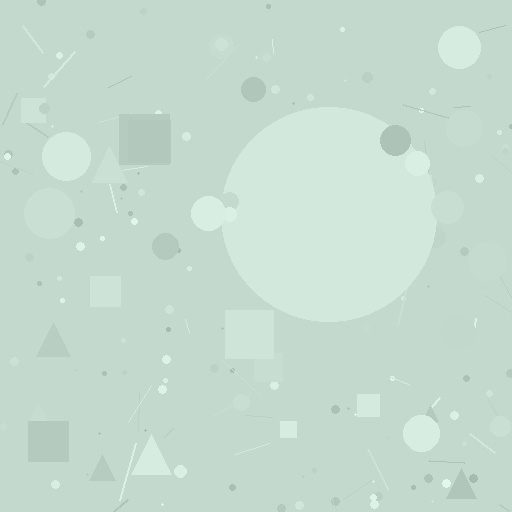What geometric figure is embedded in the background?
A circle is embedded in the background.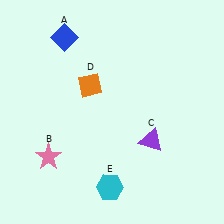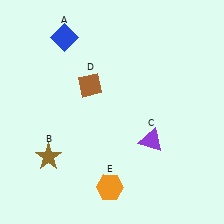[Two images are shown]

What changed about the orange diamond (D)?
In Image 1, D is orange. In Image 2, it changed to brown.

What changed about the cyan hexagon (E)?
In Image 1, E is cyan. In Image 2, it changed to orange.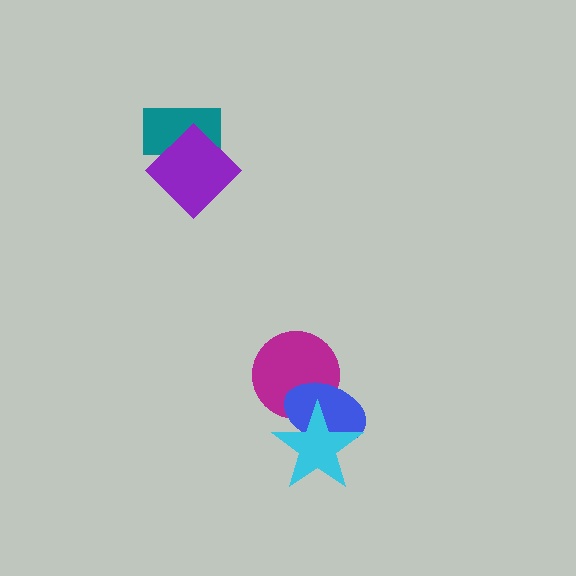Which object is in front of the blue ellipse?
The cyan star is in front of the blue ellipse.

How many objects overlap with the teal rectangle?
1 object overlaps with the teal rectangle.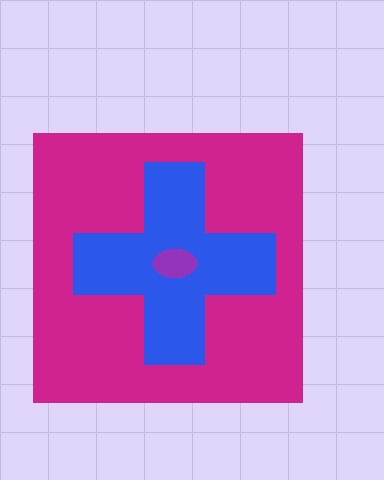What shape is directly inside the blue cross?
The purple ellipse.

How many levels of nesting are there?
3.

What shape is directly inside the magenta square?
The blue cross.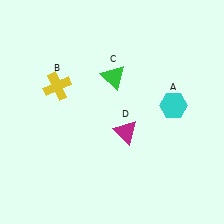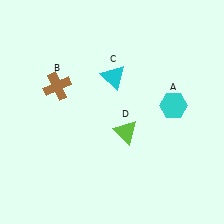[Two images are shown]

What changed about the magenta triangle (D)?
In Image 1, D is magenta. In Image 2, it changed to lime.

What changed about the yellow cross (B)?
In Image 1, B is yellow. In Image 2, it changed to brown.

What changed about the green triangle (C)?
In Image 1, C is green. In Image 2, it changed to cyan.